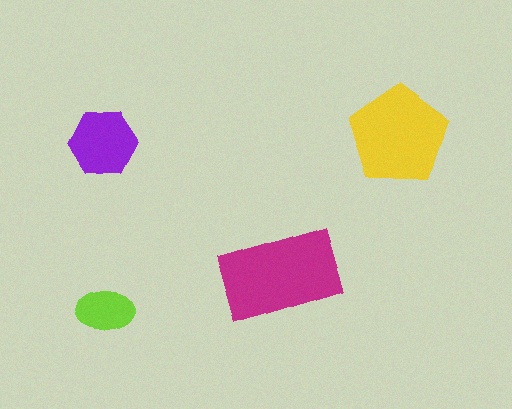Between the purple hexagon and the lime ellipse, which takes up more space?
The purple hexagon.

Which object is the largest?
The magenta rectangle.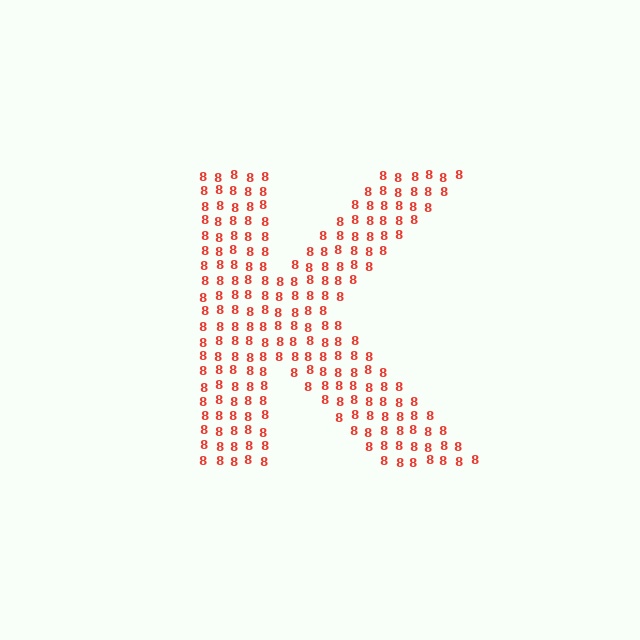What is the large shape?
The large shape is the letter K.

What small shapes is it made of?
It is made of small digit 8's.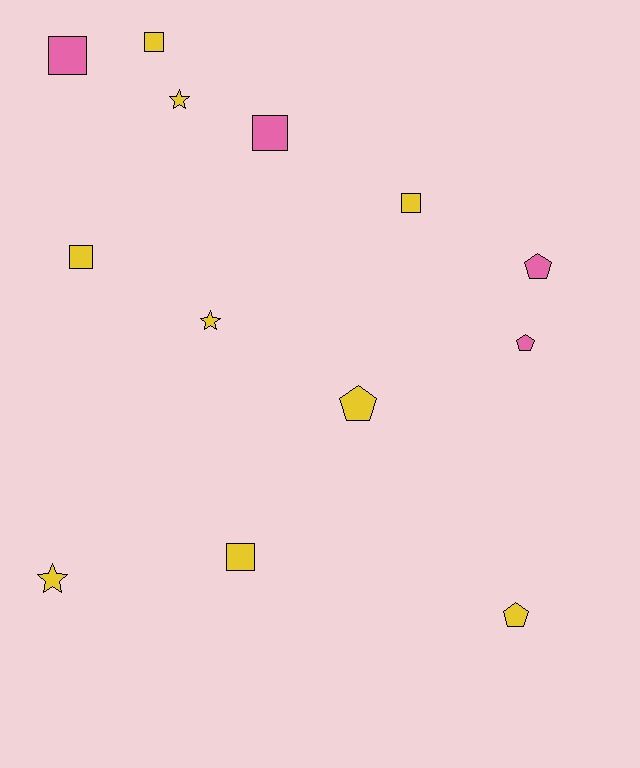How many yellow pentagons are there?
There are 2 yellow pentagons.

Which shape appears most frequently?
Square, with 6 objects.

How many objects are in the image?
There are 13 objects.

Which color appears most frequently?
Yellow, with 9 objects.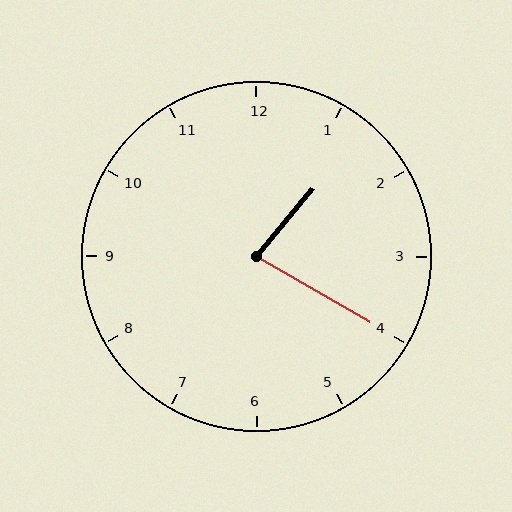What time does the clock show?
1:20.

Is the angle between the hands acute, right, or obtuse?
It is acute.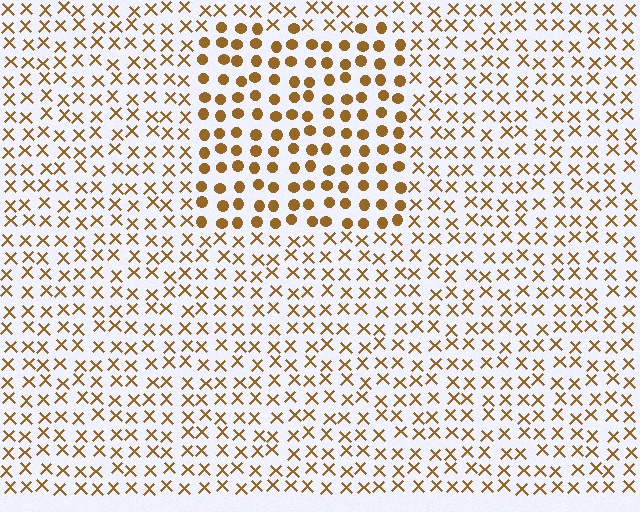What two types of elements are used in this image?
The image uses circles inside the rectangle region and X marks outside it.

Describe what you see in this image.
The image is filled with small brown elements arranged in a uniform grid. A rectangle-shaped region contains circles, while the surrounding area contains X marks. The boundary is defined purely by the change in element shape.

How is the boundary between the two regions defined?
The boundary is defined by a change in element shape: circles inside vs. X marks outside. All elements share the same color and spacing.